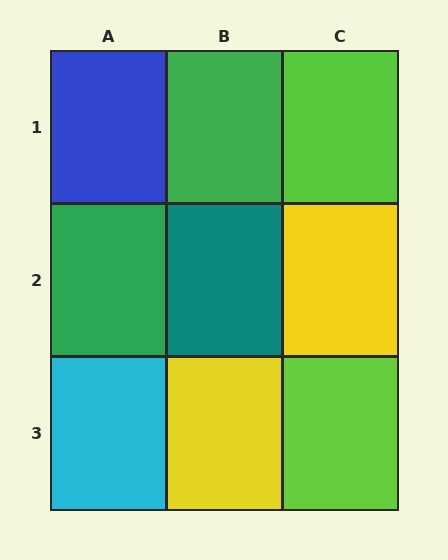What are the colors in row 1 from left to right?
Blue, green, lime.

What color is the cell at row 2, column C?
Yellow.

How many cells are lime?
2 cells are lime.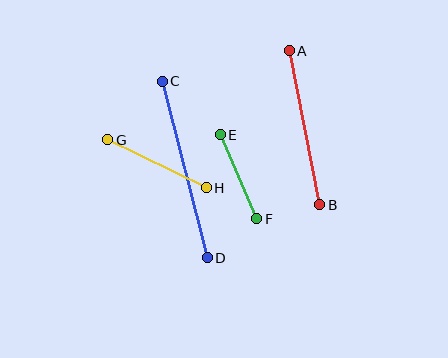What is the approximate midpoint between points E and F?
The midpoint is at approximately (239, 177) pixels.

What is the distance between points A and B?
The distance is approximately 157 pixels.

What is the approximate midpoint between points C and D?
The midpoint is at approximately (185, 169) pixels.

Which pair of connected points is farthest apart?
Points C and D are farthest apart.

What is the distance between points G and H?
The distance is approximately 109 pixels.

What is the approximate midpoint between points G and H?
The midpoint is at approximately (157, 164) pixels.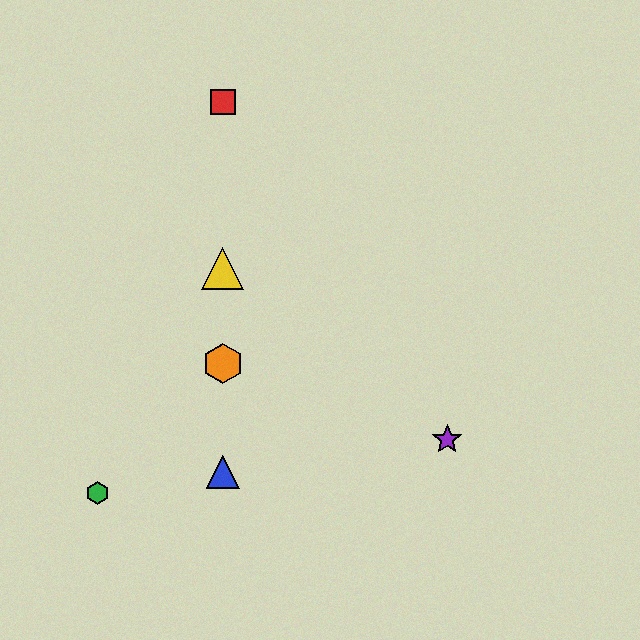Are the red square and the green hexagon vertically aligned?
No, the red square is at x≈223 and the green hexagon is at x≈98.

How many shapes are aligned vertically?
4 shapes (the red square, the blue triangle, the yellow triangle, the orange hexagon) are aligned vertically.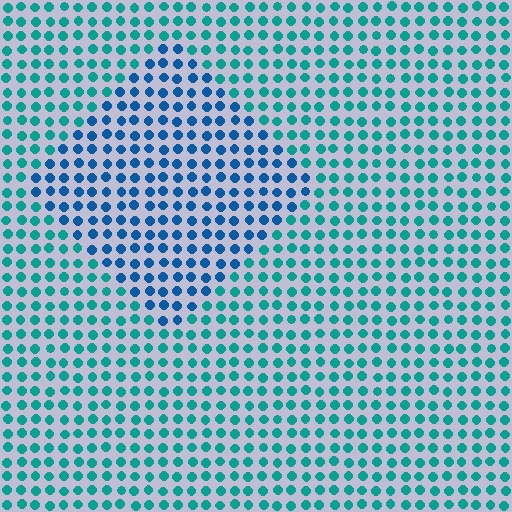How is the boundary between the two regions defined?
The boundary is defined purely by a slight shift in hue (about 33 degrees). Spacing, size, and orientation are identical on both sides.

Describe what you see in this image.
The image is filled with small teal elements in a uniform arrangement. A diamond-shaped region is visible where the elements are tinted to a slightly different hue, forming a subtle color boundary.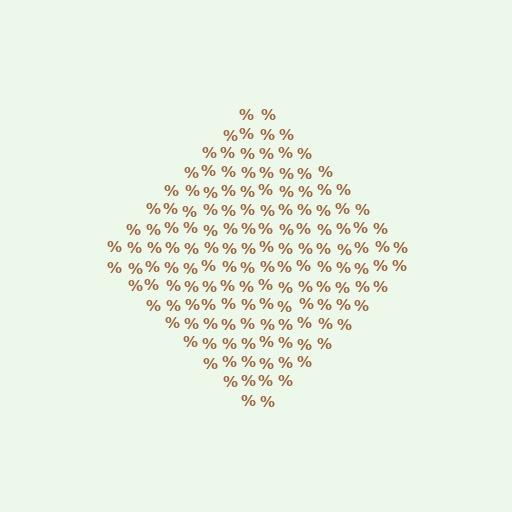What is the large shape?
The large shape is a diamond.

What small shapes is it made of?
It is made of small percent signs.